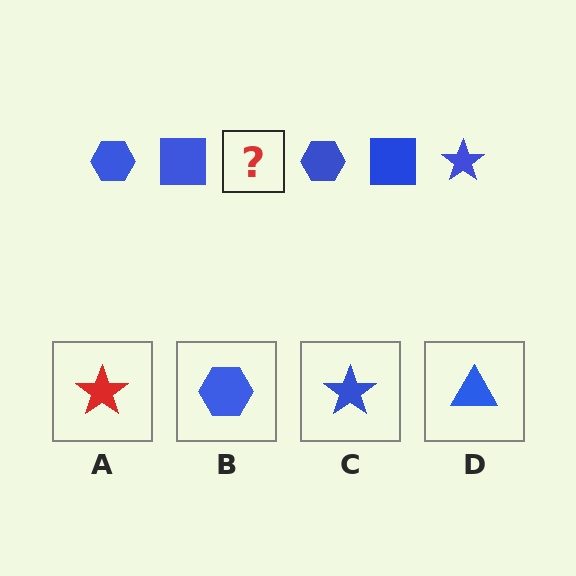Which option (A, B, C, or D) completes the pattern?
C.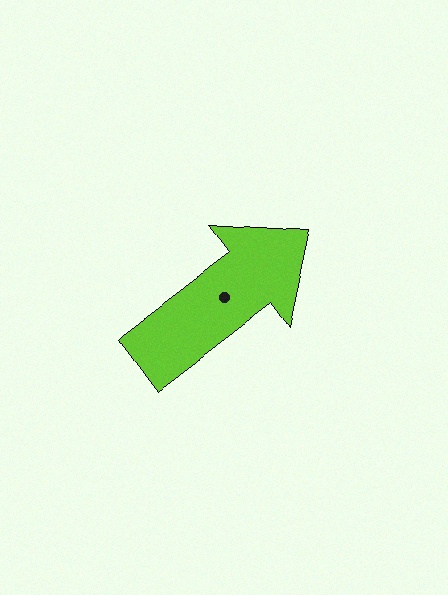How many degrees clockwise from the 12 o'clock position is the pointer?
Approximately 53 degrees.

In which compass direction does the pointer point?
Northeast.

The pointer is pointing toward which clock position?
Roughly 2 o'clock.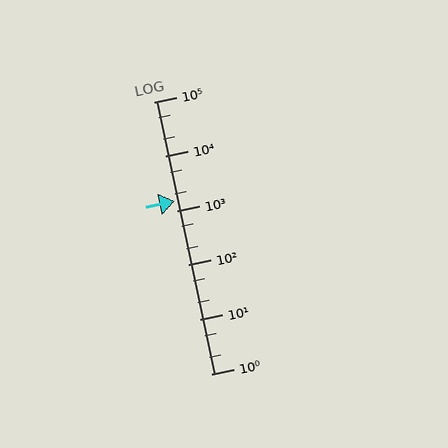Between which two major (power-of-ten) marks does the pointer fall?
The pointer is between 1000 and 10000.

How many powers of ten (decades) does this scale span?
The scale spans 5 decades, from 1 to 100000.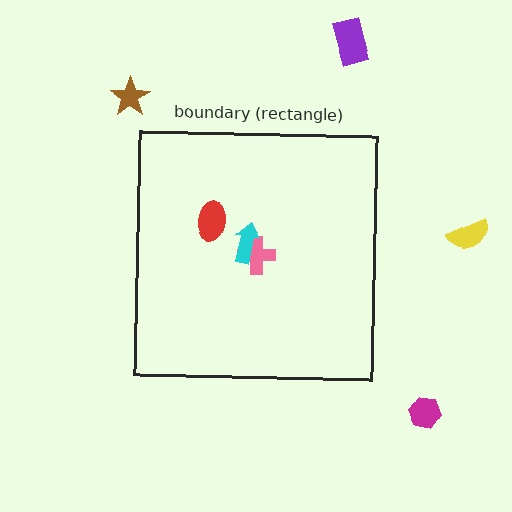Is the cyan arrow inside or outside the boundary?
Inside.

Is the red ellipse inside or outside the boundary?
Inside.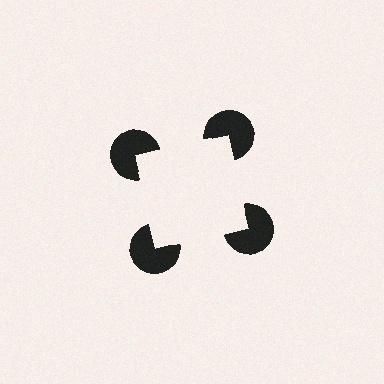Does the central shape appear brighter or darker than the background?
It typically appears slightly brighter than the background, even though no actual brightness change is drawn.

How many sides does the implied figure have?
4 sides.